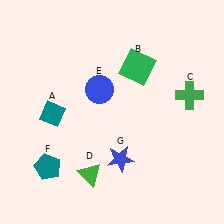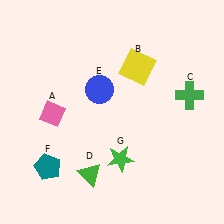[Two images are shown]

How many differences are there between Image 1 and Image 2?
There are 3 differences between the two images.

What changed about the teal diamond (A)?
In Image 1, A is teal. In Image 2, it changed to pink.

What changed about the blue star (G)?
In Image 1, G is blue. In Image 2, it changed to green.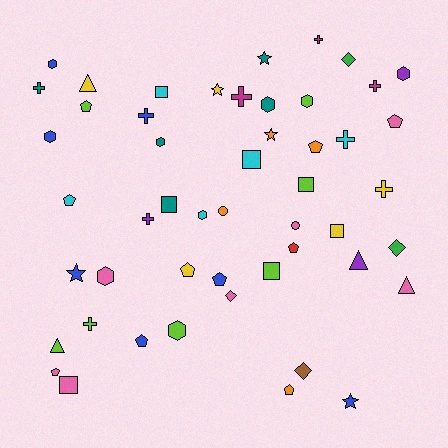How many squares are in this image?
There are 7 squares.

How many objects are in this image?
There are 50 objects.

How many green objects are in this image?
There are 2 green objects.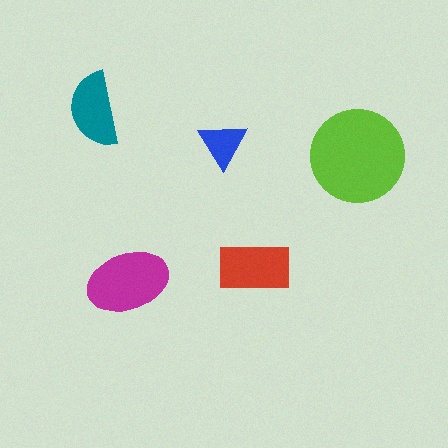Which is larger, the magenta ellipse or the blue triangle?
The magenta ellipse.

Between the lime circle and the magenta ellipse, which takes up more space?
The lime circle.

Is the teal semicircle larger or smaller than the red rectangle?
Smaller.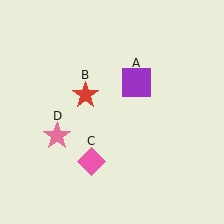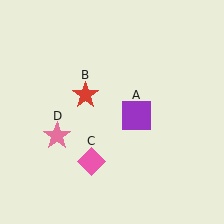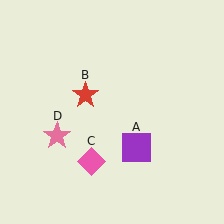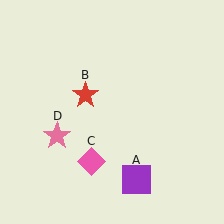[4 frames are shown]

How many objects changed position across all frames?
1 object changed position: purple square (object A).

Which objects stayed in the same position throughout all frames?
Red star (object B) and pink diamond (object C) and pink star (object D) remained stationary.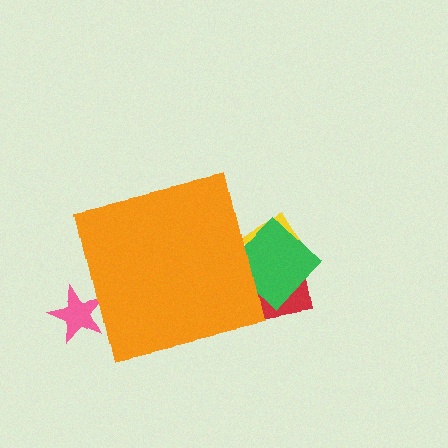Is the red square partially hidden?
Yes, the red square is partially hidden behind the orange square.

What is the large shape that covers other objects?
An orange square.